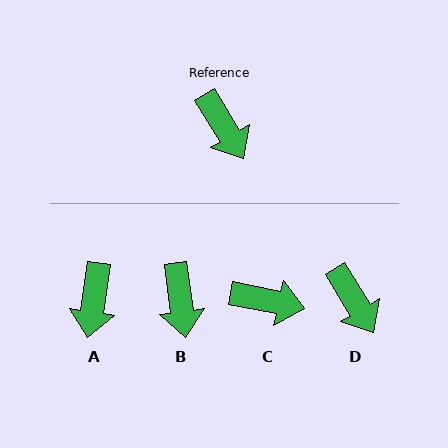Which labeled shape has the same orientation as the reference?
D.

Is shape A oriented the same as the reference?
No, it is off by about 40 degrees.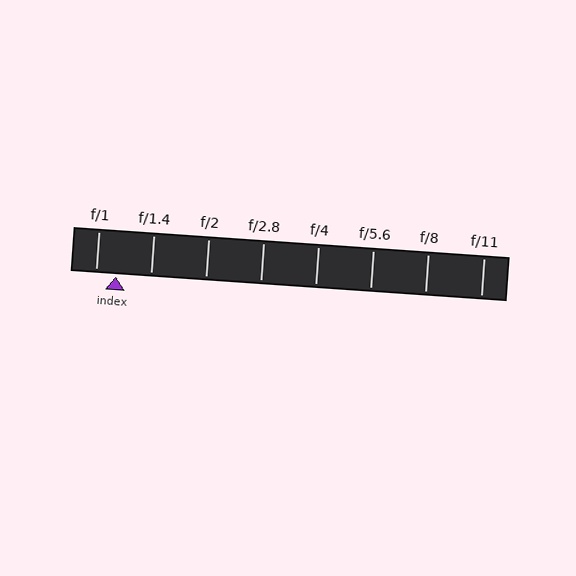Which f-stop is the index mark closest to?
The index mark is closest to f/1.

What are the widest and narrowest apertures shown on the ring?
The widest aperture shown is f/1 and the narrowest is f/11.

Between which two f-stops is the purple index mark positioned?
The index mark is between f/1 and f/1.4.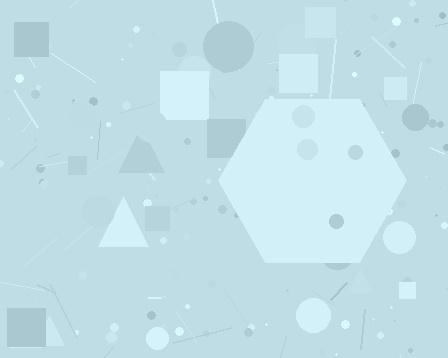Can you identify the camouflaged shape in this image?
The camouflaged shape is a hexagon.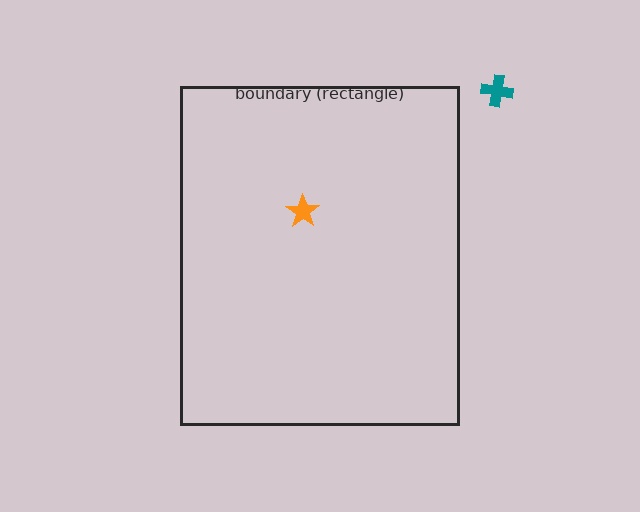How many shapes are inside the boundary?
1 inside, 1 outside.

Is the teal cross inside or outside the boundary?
Outside.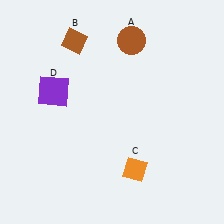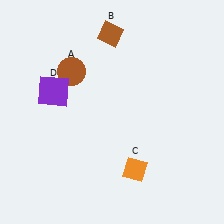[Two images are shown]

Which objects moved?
The objects that moved are: the brown circle (A), the brown diamond (B).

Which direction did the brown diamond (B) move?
The brown diamond (B) moved right.